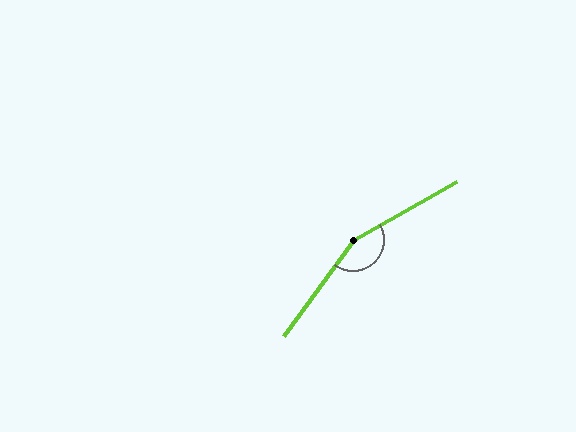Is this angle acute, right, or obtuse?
It is obtuse.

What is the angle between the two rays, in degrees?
Approximately 155 degrees.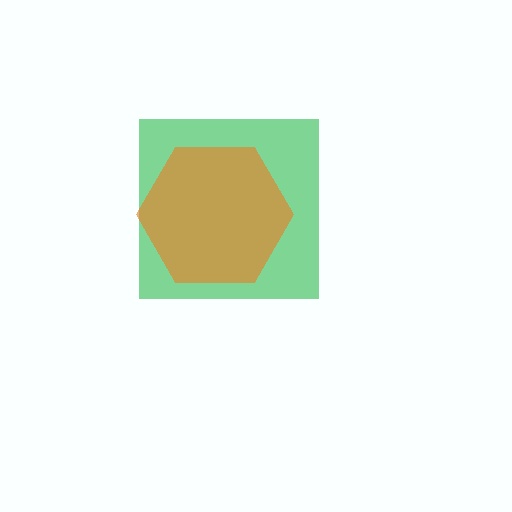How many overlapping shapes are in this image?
There are 2 overlapping shapes in the image.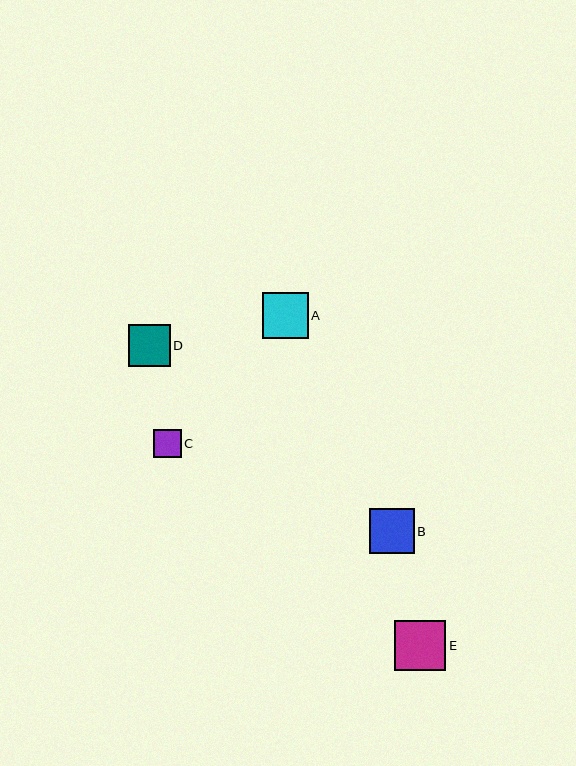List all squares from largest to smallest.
From largest to smallest: E, A, B, D, C.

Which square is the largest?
Square E is the largest with a size of approximately 51 pixels.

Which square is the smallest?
Square C is the smallest with a size of approximately 28 pixels.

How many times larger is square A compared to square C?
Square A is approximately 1.6 times the size of square C.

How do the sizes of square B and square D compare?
Square B and square D are approximately the same size.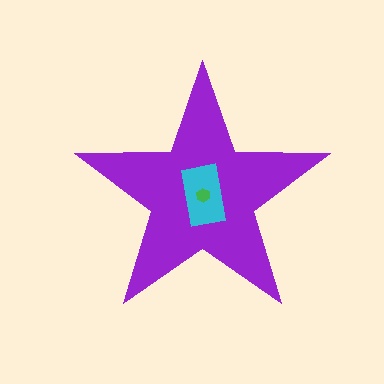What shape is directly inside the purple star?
The cyan rectangle.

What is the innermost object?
The green hexagon.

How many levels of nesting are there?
3.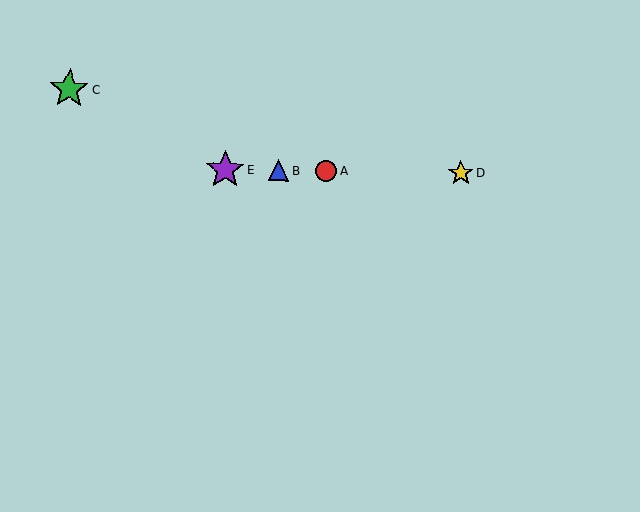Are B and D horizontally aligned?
Yes, both are at y≈170.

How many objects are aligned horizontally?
4 objects (A, B, D, E) are aligned horizontally.